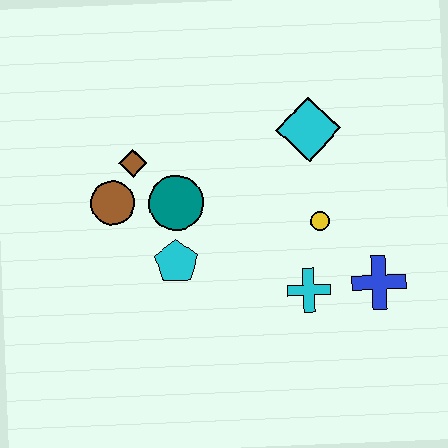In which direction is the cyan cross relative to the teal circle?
The cyan cross is to the right of the teal circle.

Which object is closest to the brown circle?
The brown diamond is closest to the brown circle.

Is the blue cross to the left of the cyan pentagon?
No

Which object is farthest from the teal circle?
The blue cross is farthest from the teal circle.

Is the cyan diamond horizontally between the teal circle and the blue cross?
Yes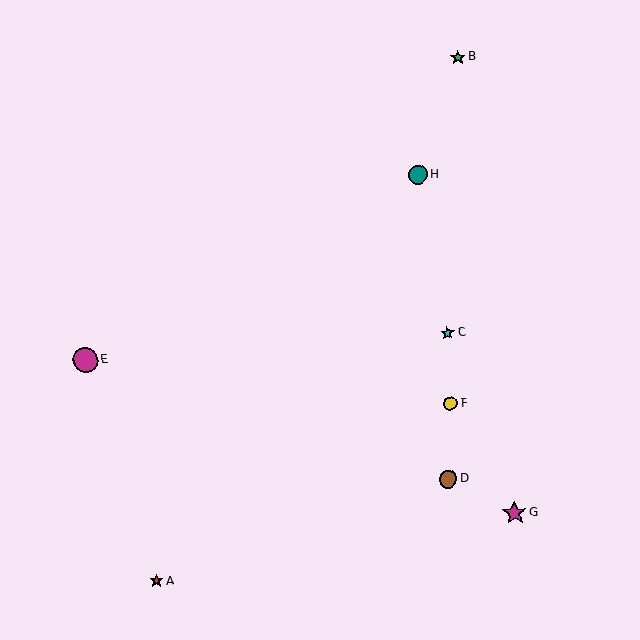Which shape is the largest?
The magenta circle (labeled E) is the largest.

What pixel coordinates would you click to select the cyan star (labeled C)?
Click at (448, 333) to select the cyan star C.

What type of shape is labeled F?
Shape F is a yellow circle.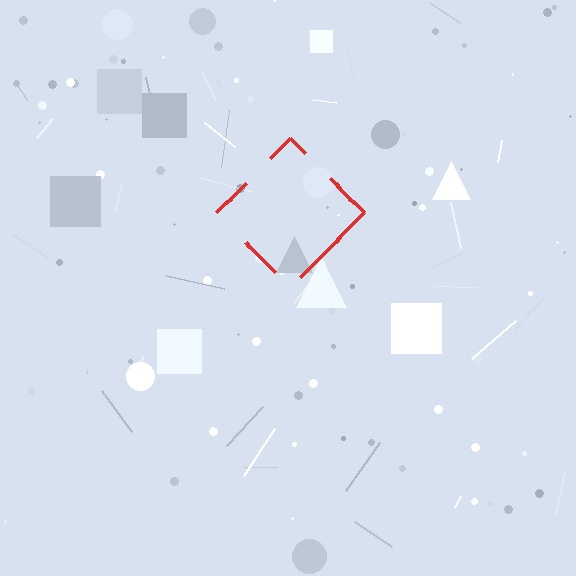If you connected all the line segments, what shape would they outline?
They would outline a diamond.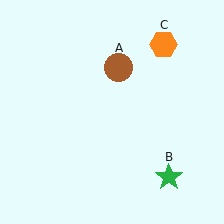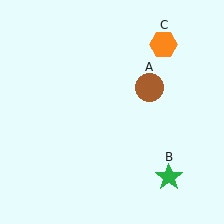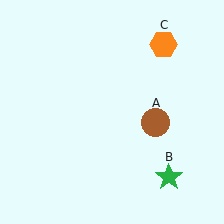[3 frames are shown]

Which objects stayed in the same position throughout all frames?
Green star (object B) and orange hexagon (object C) remained stationary.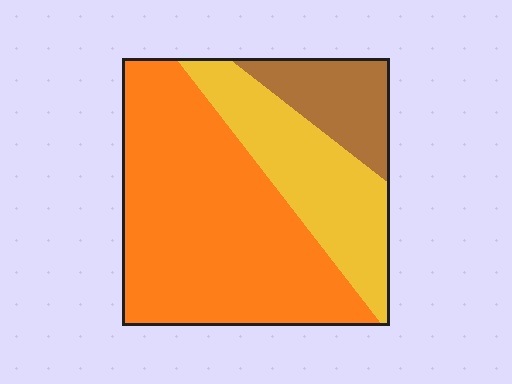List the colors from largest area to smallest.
From largest to smallest: orange, yellow, brown.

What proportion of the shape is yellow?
Yellow takes up between a quarter and a half of the shape.